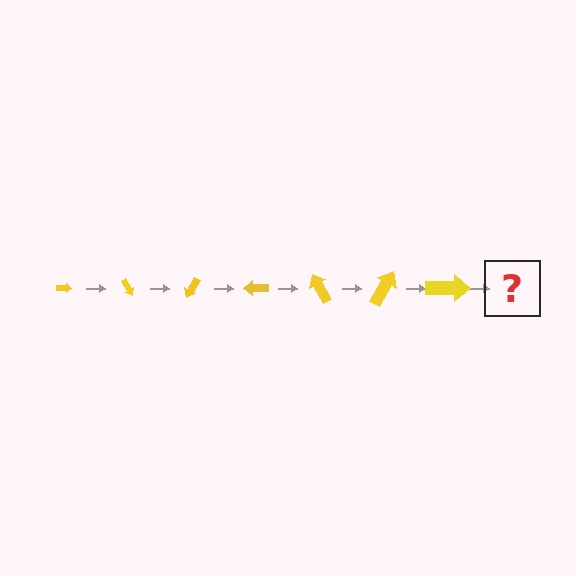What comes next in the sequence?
The next element should be an arrow, larger than the previous one and rotated 420 degrees from the start.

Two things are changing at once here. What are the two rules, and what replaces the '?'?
The two rules are that the arrow grows larger each step and it rotates 60 degrees each step. The '?' should be an arrow, larger than the previous one and rotated 420 degrees from the start.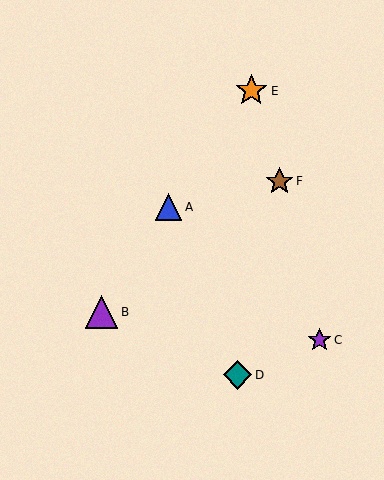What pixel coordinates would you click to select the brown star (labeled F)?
Click at (279, 181) to select the brown star F.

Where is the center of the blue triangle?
The center of the blue triangle is at (168, 207).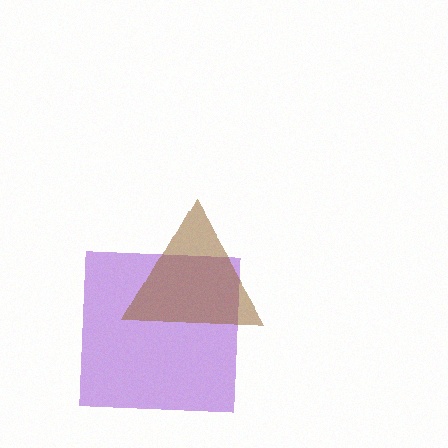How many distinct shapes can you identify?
There are 2 distinct shapes: a purple square, a brown triangle.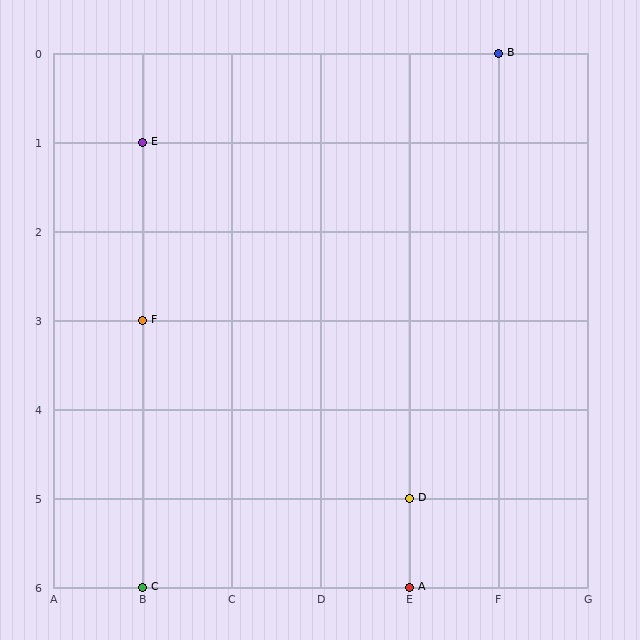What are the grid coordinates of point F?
Point F is at grid coordinates (B, 3).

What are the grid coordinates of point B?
Point B is at grid coordinates (F, 0).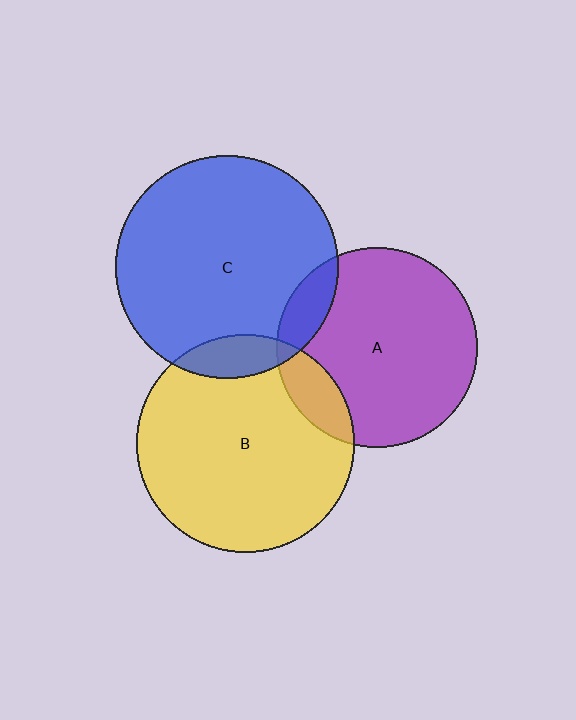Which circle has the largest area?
Circle C (blue).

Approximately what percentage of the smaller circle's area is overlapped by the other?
Approximately 10%.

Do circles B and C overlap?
Yes.